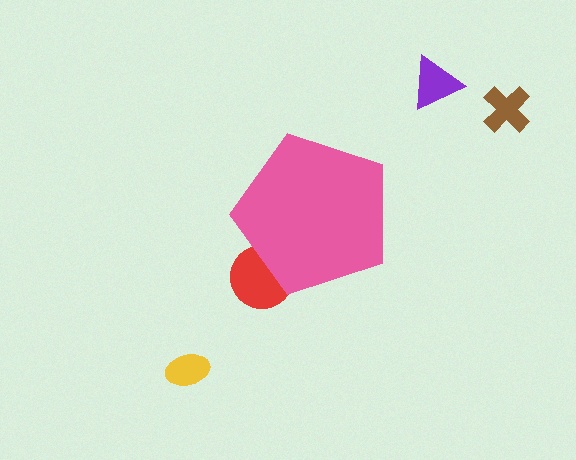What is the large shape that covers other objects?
A pink pentagon.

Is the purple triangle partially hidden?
No, the purple triangle is fully visible.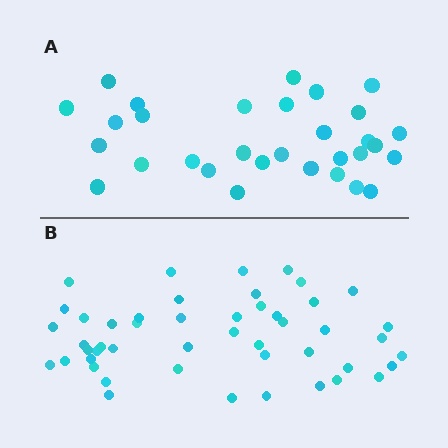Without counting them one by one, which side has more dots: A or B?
Region B (the bottom region) has more dots.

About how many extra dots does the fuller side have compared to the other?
Region B has approximately 15 more dots than region A.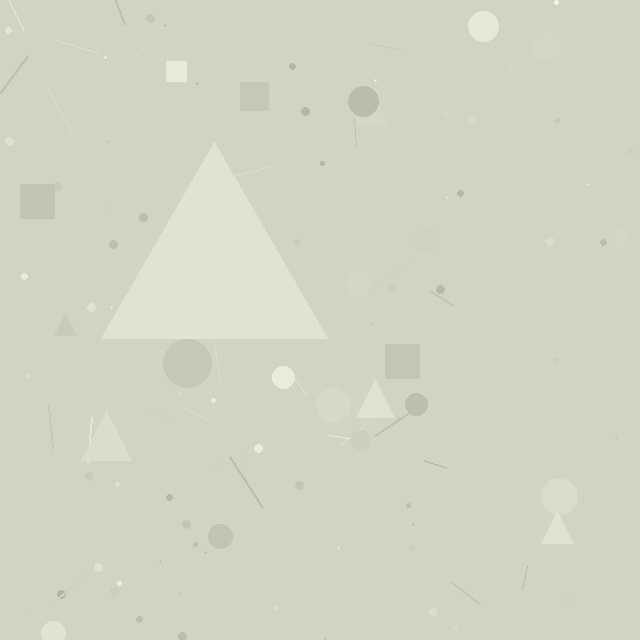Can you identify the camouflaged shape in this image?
The camouflaged shape is a triangle.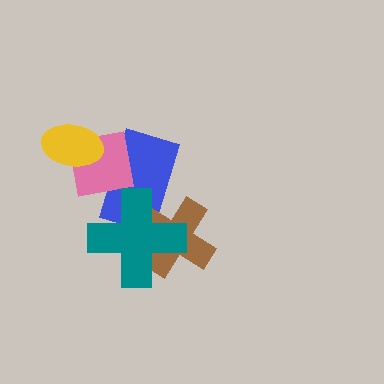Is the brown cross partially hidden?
Yes, it is partially covered by another shape.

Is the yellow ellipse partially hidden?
No, no other shape covers it.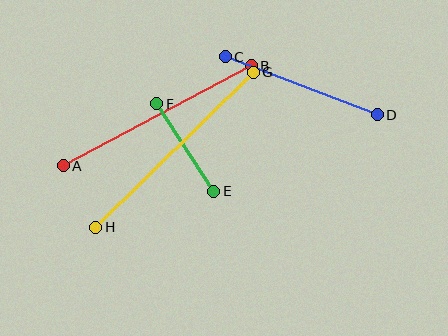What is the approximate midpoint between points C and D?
The midpoint is at approximately (301, 86) pixels.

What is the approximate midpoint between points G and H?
The midpoint is at approximately (174, 150) pixels.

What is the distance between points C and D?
The distance is approximately 162 pixels.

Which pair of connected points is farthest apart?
Points G and H are farthest apart.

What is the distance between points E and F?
The distance is approximately 105 pixels.